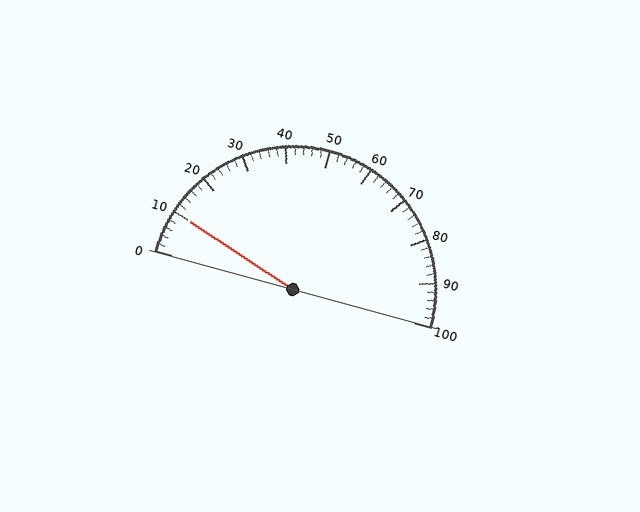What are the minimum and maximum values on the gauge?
The gauge ranges from 0 to 100.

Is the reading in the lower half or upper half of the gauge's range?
The reading is in the lower half of the range (0 to 100).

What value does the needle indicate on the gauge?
The needle indicates approximately 10.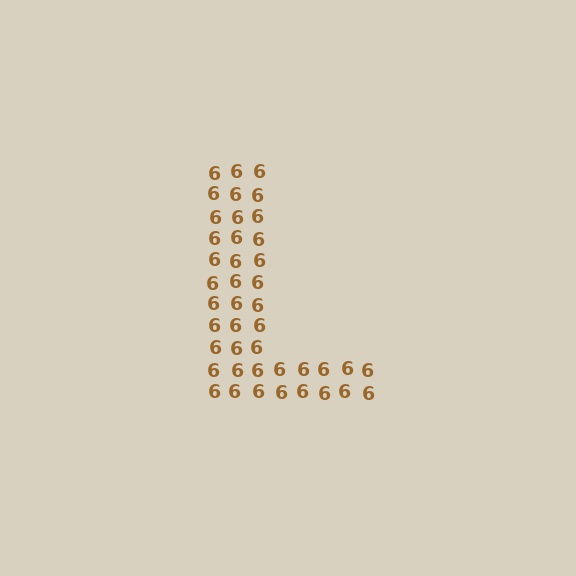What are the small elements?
The small elements are digit 6's.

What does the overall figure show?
The overall figure shows the letter L.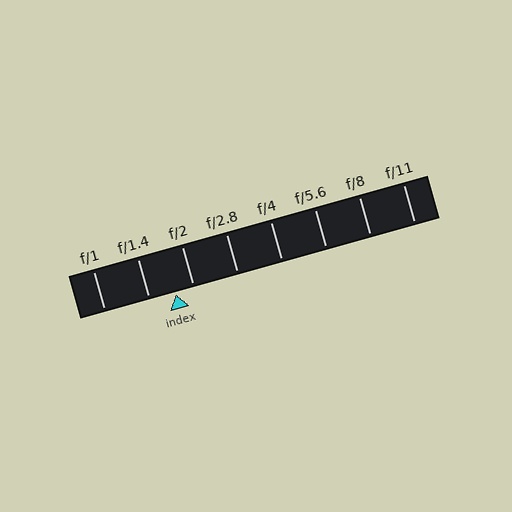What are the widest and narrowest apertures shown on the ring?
The widest aperture shown is f/1 and the narrowest is f/11.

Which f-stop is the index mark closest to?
The index mark is closest to f/2.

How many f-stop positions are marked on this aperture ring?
There are 8 f-stop positions marked.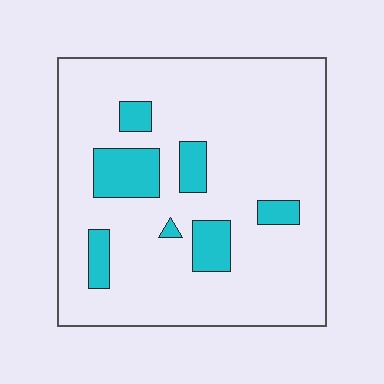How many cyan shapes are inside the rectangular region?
7.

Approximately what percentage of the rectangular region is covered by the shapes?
Approximately 15%.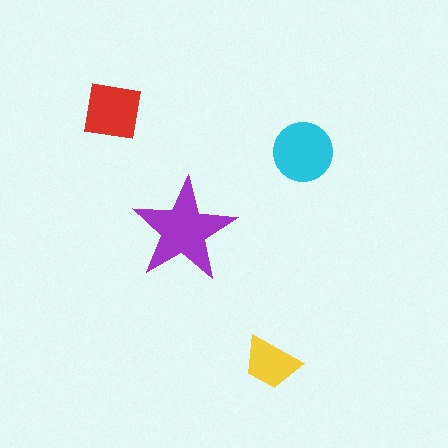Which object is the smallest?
The yellow trapezoid.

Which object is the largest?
The purple star.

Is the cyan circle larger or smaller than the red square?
Larger.